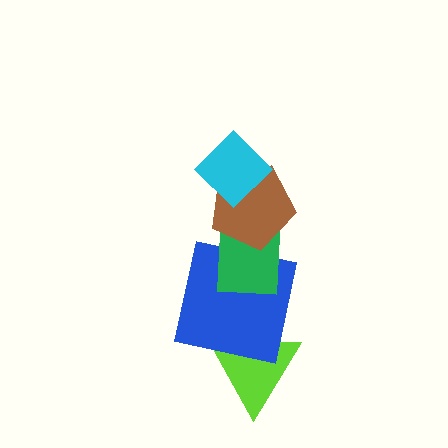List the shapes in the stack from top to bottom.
From top to bottom: the cyan diamond, the brown pentagon, the green rectangle, the blue square, the lime triangle.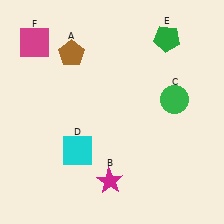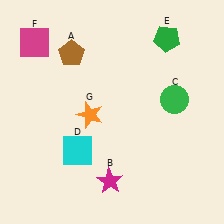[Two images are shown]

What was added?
An orange star (G) was added in Image 2.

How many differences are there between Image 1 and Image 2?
There is 1 difference between the two images.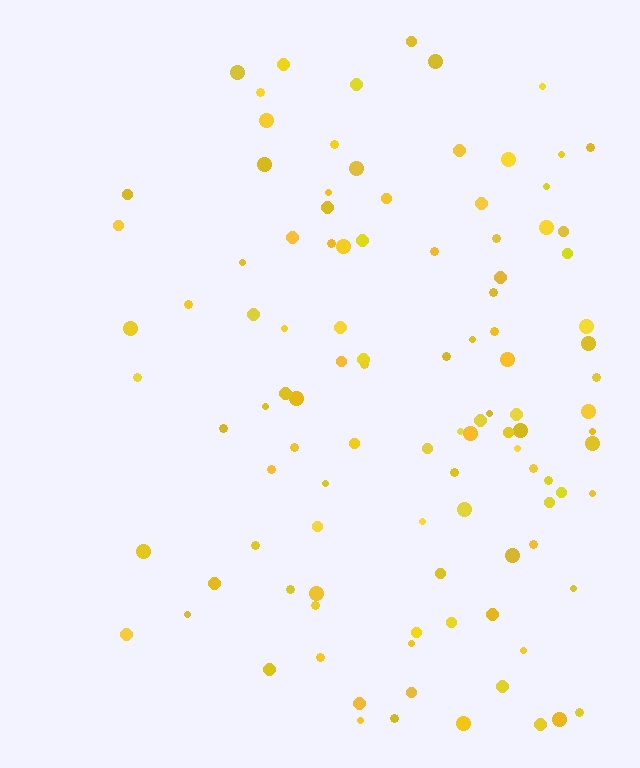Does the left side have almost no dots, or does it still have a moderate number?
Still a moderate number, just noticeably fewer than the right.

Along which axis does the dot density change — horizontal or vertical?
Horizontal.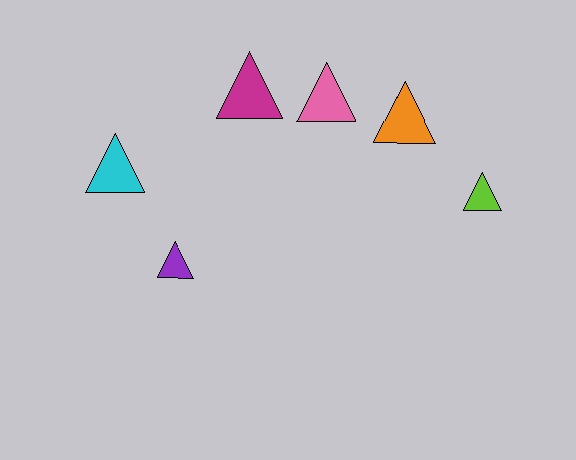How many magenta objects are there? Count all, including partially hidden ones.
There is 1 magenta object.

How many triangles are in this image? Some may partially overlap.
There are 6 triangles.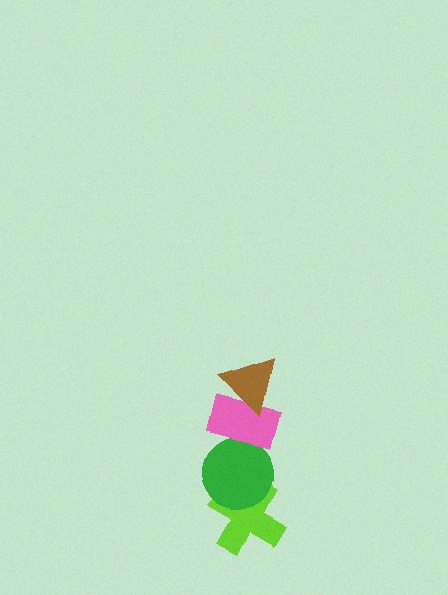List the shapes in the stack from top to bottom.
From top to bottom: the brown triangle, the pink rectangle, the green circle, the lime cross.